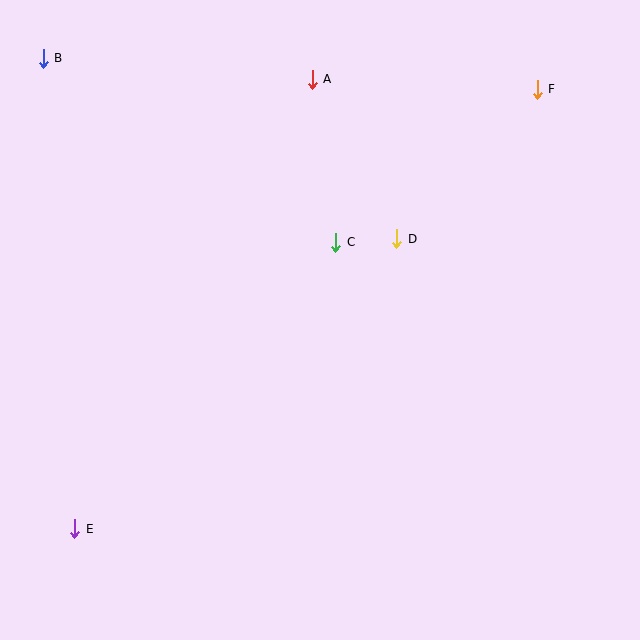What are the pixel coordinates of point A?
Point A is at (312, 79).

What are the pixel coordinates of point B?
Point B is at (43, 58).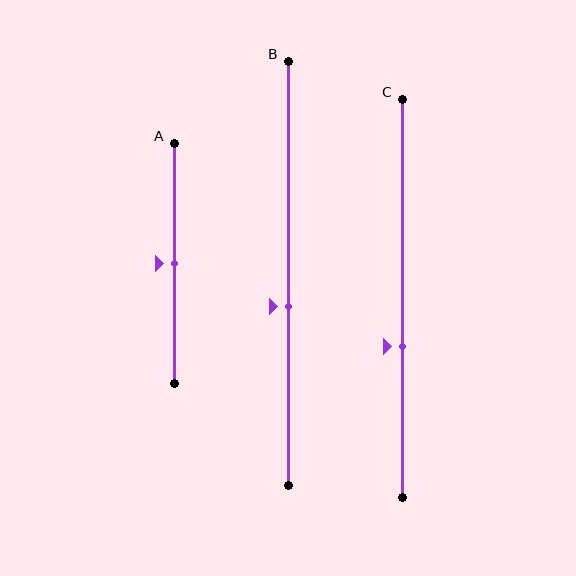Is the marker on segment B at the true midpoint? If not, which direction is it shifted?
No, the marker on segment B is shifted downward by about 8% of the segment length.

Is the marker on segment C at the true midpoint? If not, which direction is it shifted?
No, the marker on segment C is shifted downward by about 12% of the segment length.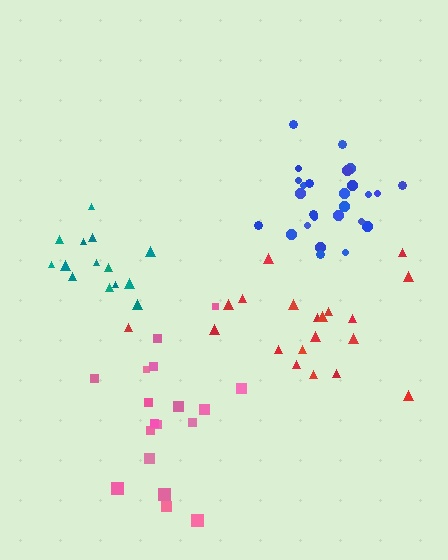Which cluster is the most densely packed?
Blue.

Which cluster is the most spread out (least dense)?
Red.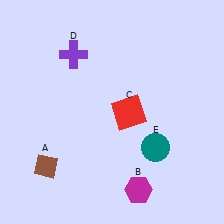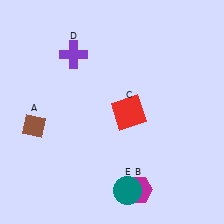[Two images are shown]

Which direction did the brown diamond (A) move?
The brown diamond (A) moved up.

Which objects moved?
The objects that moved are: the brown diamond (A), the teal circle (E).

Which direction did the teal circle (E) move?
The teal circle (E) moved down.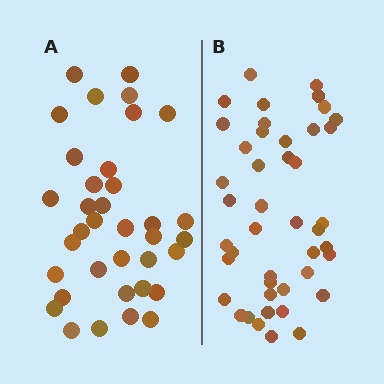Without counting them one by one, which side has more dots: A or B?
Region B (the right region) has more dots.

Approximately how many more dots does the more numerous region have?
Region B has roughly 8 or so more dots than region A.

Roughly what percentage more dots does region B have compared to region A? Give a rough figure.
About 20% more.